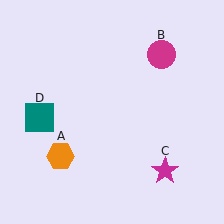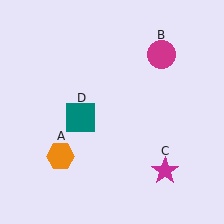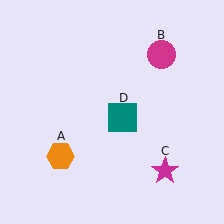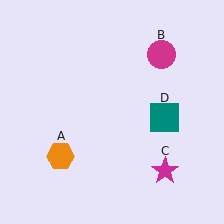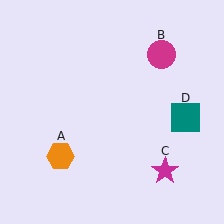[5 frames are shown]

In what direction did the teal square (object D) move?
The teal square (object D) moved right.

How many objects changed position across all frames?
1 object changed position: teal square (object D).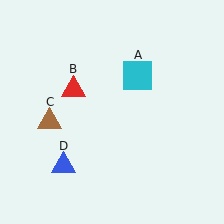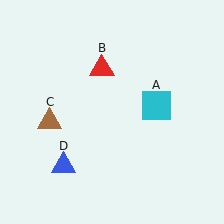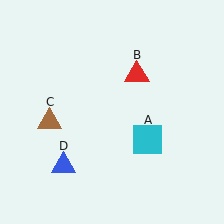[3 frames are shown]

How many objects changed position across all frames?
2 objects changed position: cyan square (object A), red triangle (object B).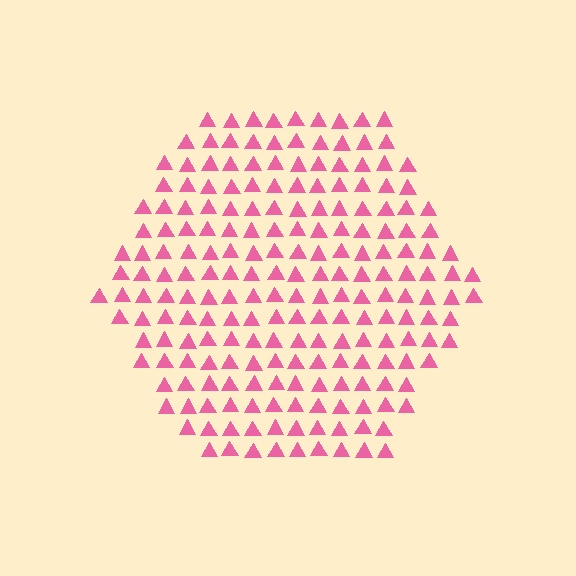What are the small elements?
The small elements are triangles.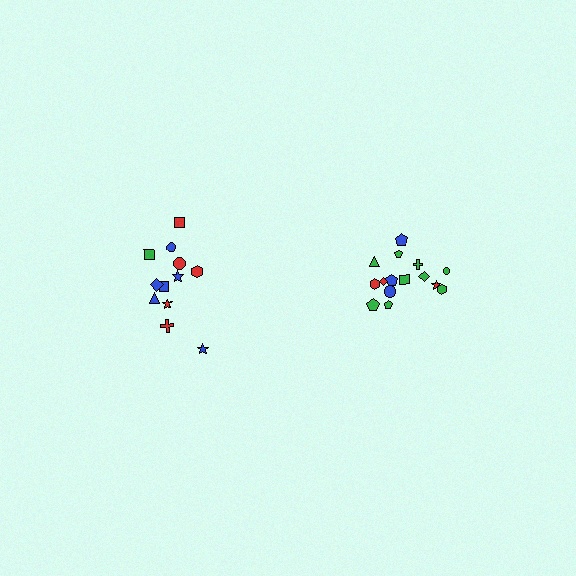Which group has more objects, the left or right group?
The right group.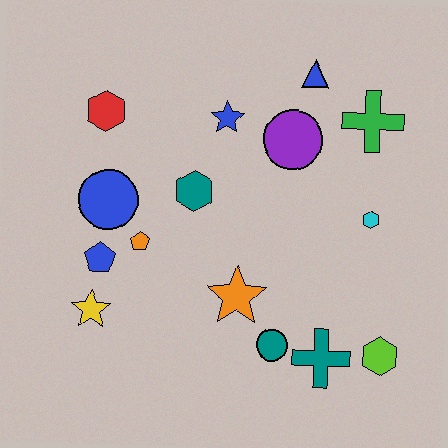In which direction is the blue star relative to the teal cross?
The blue star is above the teal cross.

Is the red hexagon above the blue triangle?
No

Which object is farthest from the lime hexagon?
The red hexagon is farthest from the lime hexagon.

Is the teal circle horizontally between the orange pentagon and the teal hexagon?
No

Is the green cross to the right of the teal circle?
Yes